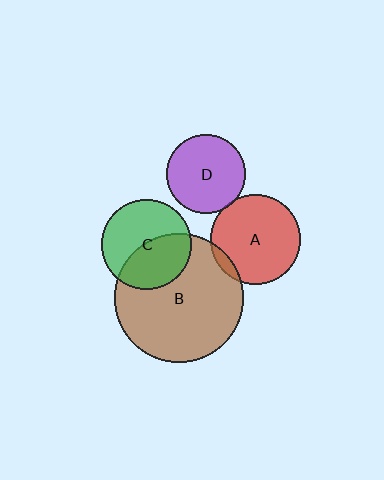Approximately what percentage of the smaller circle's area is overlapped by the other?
Approximately 5%.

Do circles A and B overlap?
Yes.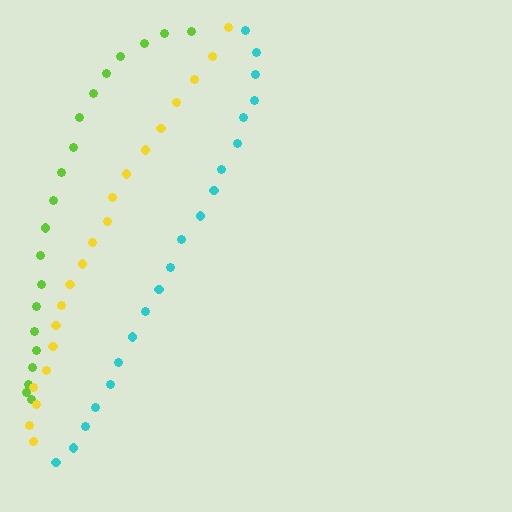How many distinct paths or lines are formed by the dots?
There are 3 distinct paths.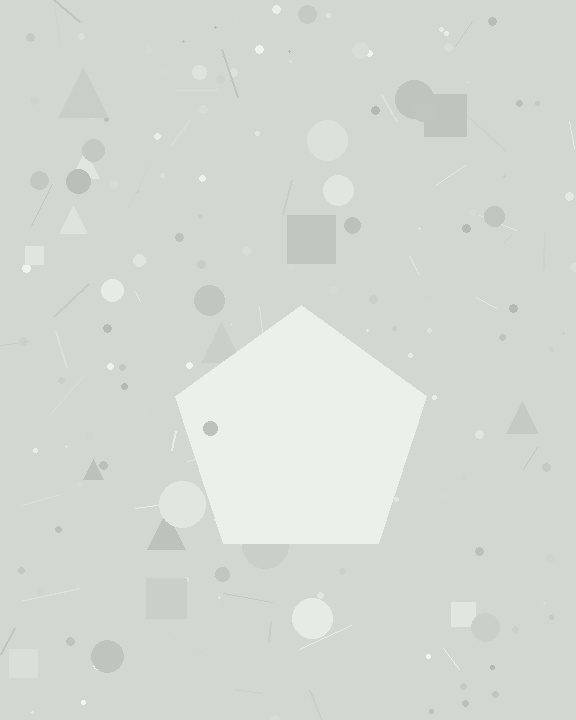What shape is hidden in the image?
A pentagon is hidden in the image.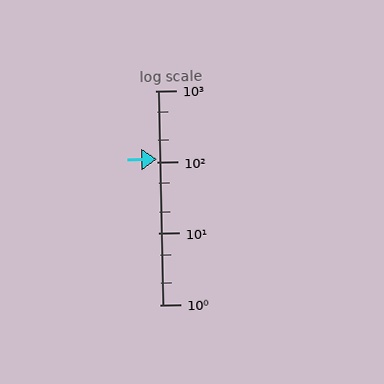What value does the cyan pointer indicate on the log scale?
The pointer indicates approximately 110.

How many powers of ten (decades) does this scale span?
The scale spans 3 decades, from 1 to 1000.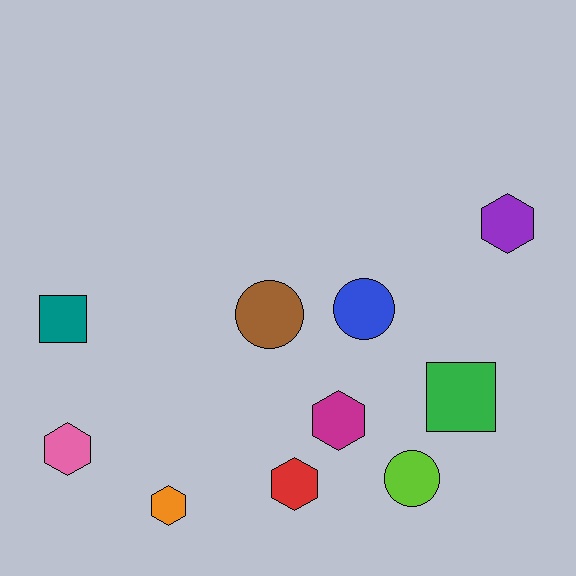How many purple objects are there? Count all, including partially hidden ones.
There is 1 purple object.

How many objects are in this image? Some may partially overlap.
There are 10 objects.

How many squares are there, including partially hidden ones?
There are 2 squares.